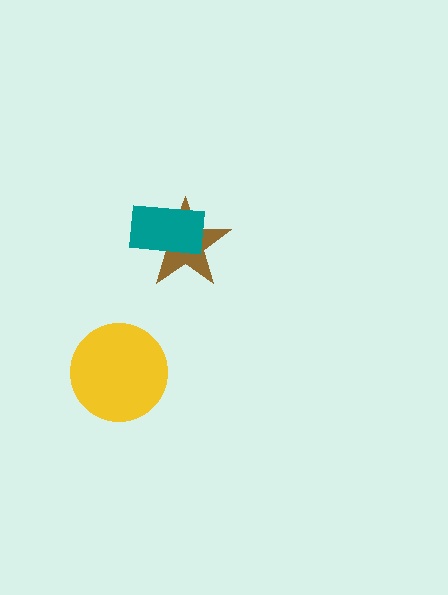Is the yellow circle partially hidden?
No, no other shape covers it.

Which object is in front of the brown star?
The teal rectangle is in front of the brown star.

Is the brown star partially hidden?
Yes, it is partially covered by another shape.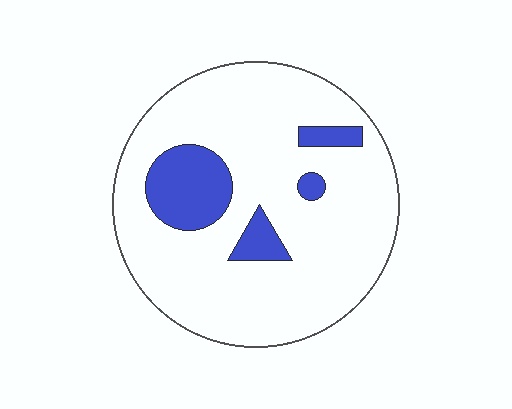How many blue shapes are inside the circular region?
4.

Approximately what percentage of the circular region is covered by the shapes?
Approximately 15%.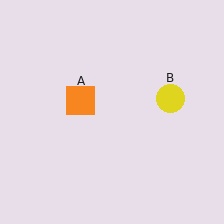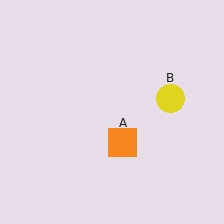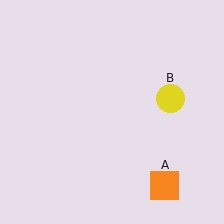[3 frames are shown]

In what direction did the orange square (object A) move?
The orange square (object A) moved down and to the right.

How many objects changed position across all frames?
1 object changed position: orange square (object A).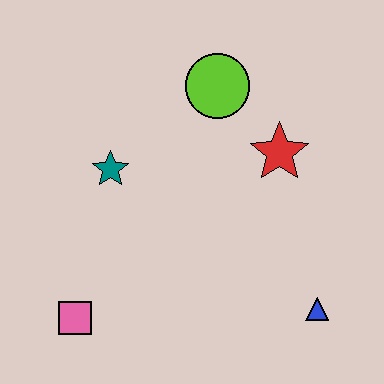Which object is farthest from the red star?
The pink square is farthest from the red star.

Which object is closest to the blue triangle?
The red star is closest to the blue triangle.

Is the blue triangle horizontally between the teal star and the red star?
No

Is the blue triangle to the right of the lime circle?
Yes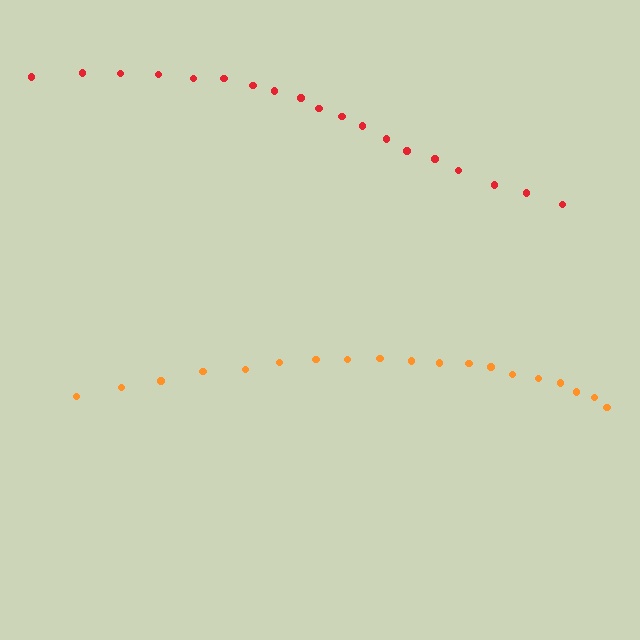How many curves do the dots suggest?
There are 2 distinct paths.